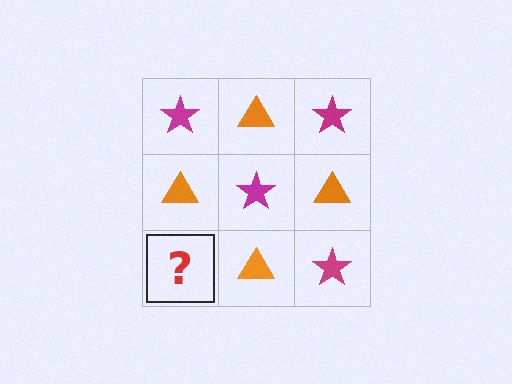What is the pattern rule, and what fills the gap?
The rule is that it alternates magenta star and orange triangle in a checkerboard pattern. The gap should be filled with a magenta star.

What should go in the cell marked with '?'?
The missing cell should contain a magenta star.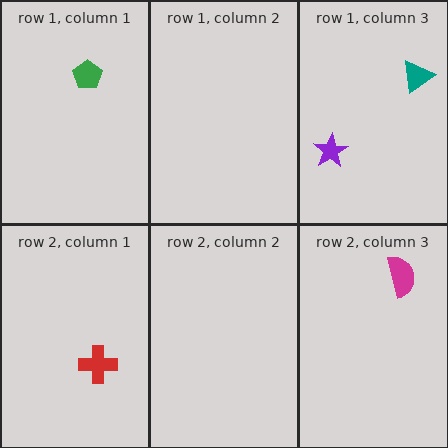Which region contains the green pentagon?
The row 1, column 1 region.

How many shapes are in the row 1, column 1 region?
1.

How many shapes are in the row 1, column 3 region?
2.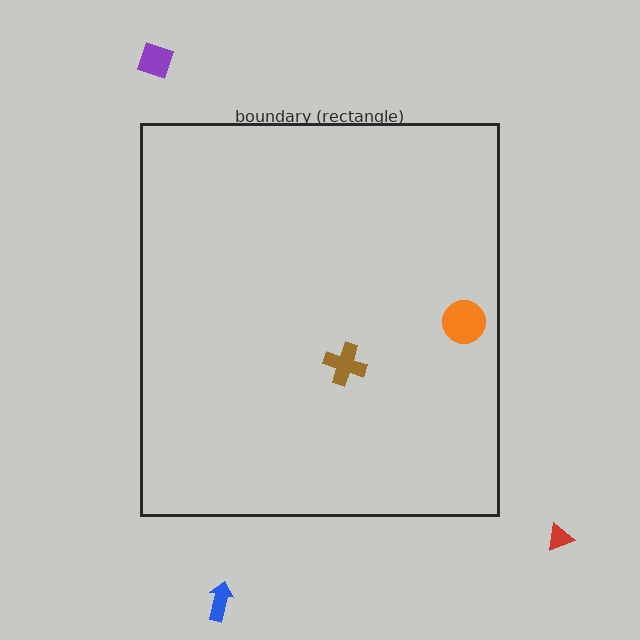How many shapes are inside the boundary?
2 inside, 3 outside.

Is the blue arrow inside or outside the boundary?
Outside.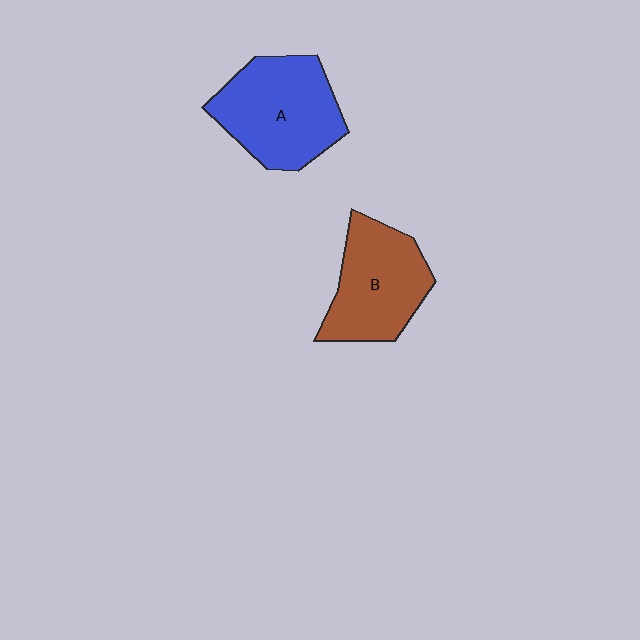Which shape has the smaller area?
Shape B (brown).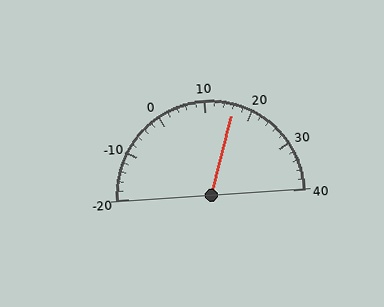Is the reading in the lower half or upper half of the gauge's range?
The reading is in the upper half of the range (-20 to 40).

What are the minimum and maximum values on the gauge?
The gauge ranges from -20 to 40.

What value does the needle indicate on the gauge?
The needle indicates approximately 16.